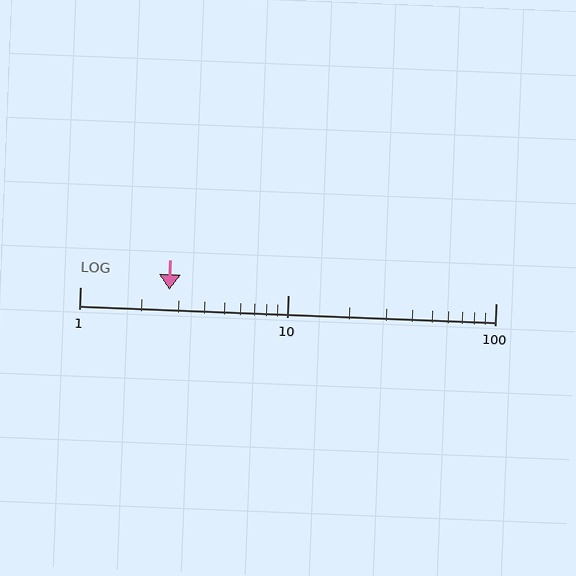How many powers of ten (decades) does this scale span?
The scale spans 2 decades, from 1 to 100.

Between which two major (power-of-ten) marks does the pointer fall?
The pointer is between 1 and 10.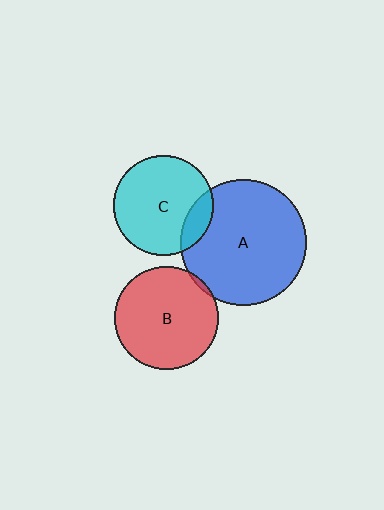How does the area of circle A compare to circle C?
Approximately 1.6 times.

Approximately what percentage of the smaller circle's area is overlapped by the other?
Approximately 15%.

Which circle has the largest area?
Circle A (blue).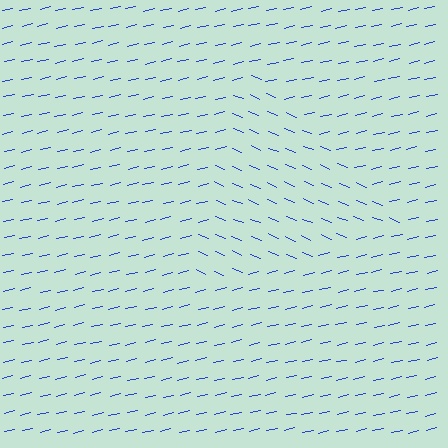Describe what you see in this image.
The image is filled with small blue line segments. A triangle region in the image has lines oriented differently from the surrounding lines, creating a visible texture boundary.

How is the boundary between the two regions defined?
The boundary is defined purely by a change in line orientation (approximately 36 degrees difference). All lines are the same color and thickness.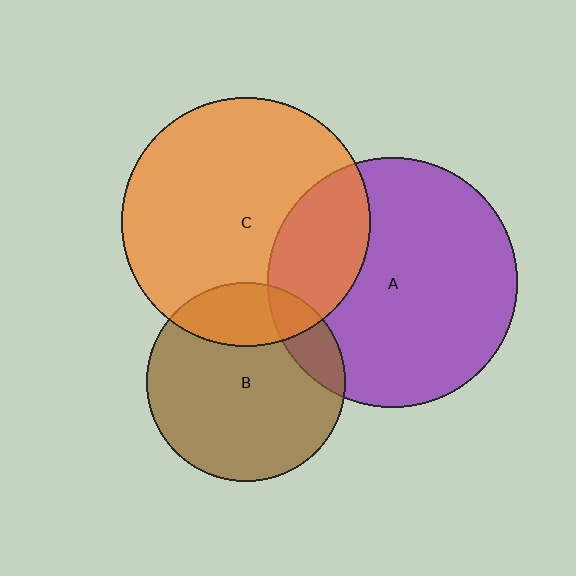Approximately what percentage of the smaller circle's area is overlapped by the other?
Approximately 15%.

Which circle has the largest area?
Circle A (purple).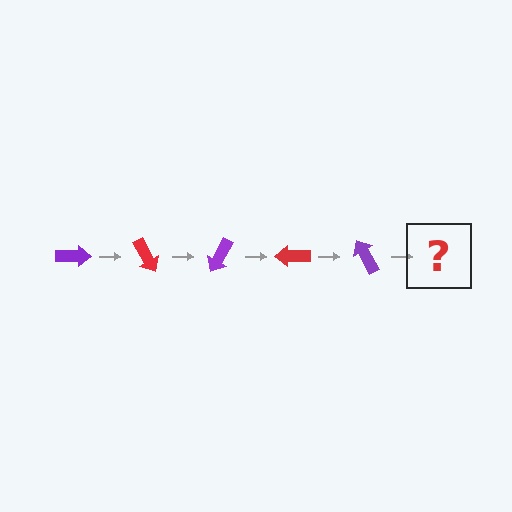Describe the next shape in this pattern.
It should be a red arrow, rotated 300 degrees from the start.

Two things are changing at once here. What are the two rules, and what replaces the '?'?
The two rules are that it rotates 60 degrees each step and the color cycles through purple and red. The '?' should be a red arrow, rotated 300 degrees from the start.